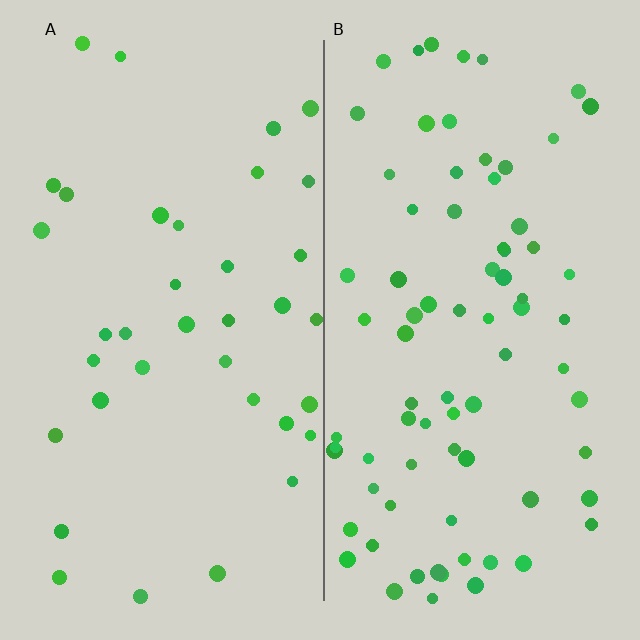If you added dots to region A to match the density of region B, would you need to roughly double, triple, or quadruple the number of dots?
Approximately double.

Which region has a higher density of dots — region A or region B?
B (the right).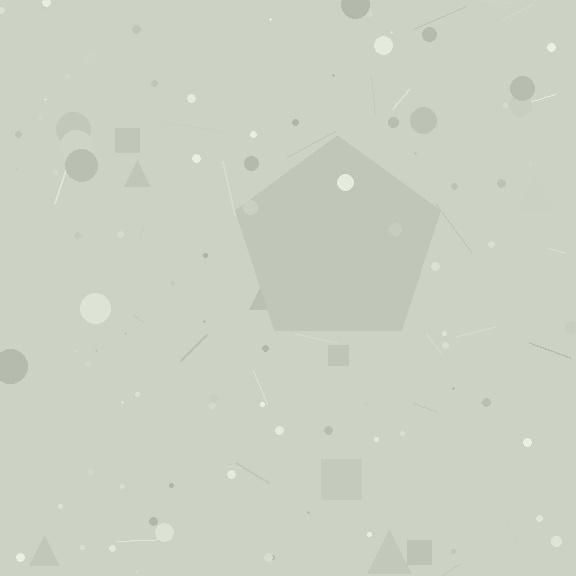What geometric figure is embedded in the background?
A pentagon is embedded in the background.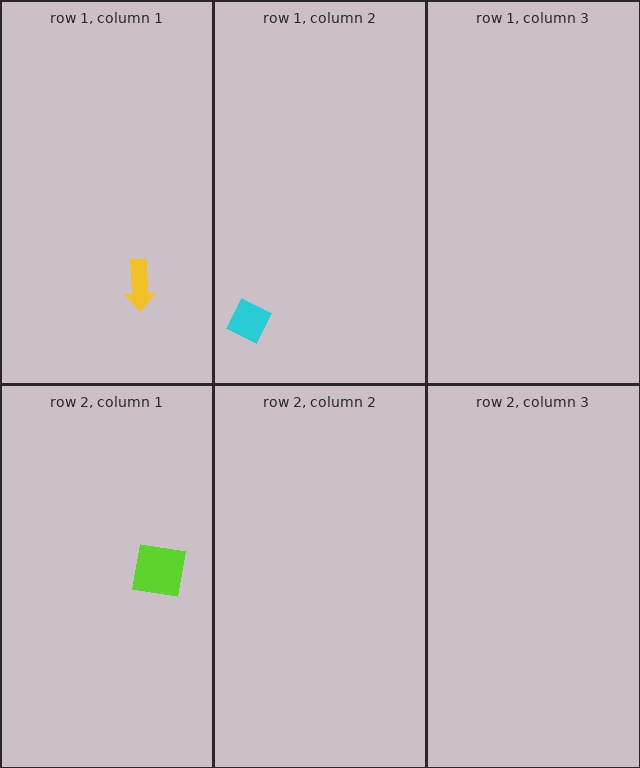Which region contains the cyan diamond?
The row 1, column 2 region.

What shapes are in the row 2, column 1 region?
The lime square.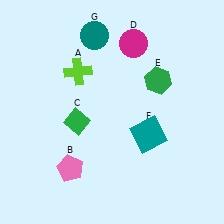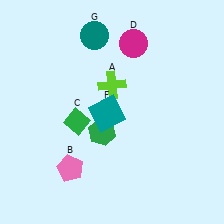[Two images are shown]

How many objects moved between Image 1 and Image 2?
3 objects moved between the two images.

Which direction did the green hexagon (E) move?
The green hexagon (E) moved left.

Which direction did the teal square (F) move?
The teal square (F) moved left.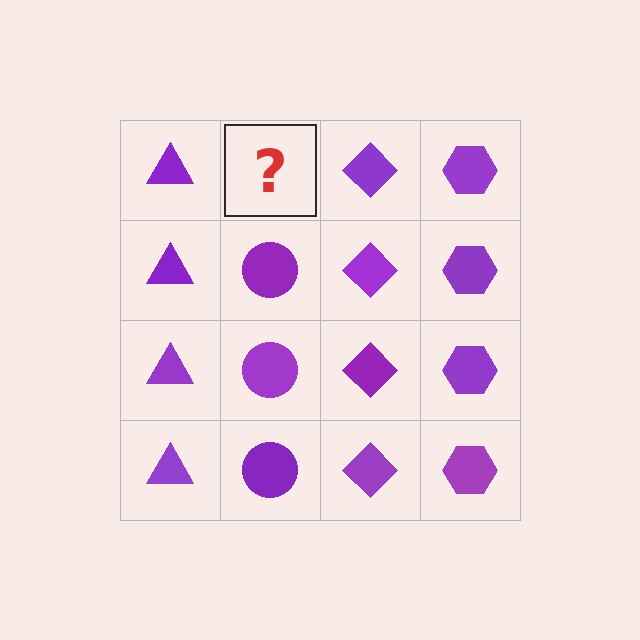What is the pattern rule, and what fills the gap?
The rule is that each column has a consistent shape. The gap should be filled with a purple circle.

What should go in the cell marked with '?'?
The missing cell should contain a purple circle.